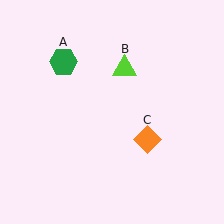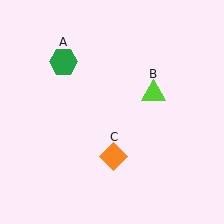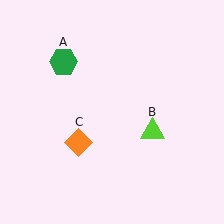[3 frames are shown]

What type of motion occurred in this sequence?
The lime triangle (object B), orange diamond (object C) rotated clockwise around the center of the scene.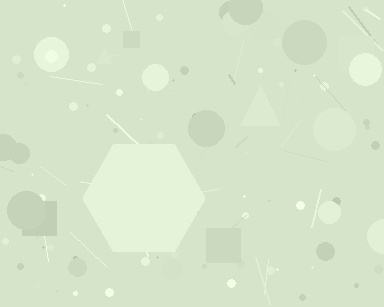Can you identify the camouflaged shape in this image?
The camouflaged shape is a hexagon.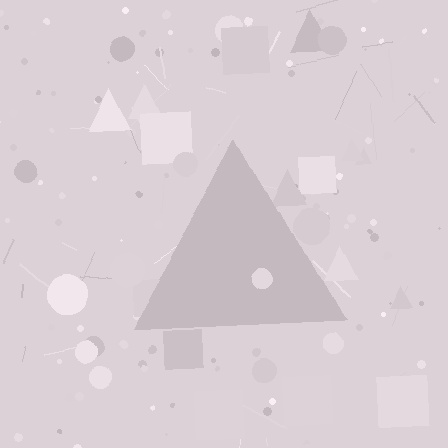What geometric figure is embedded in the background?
A triangle is embedded in the background.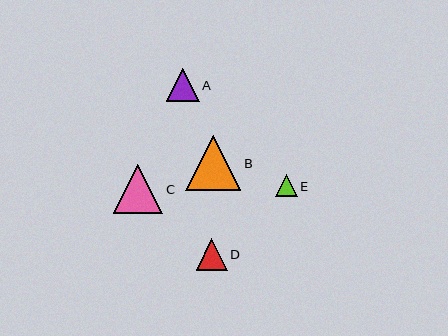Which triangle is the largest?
Triangle B is the largest with a size of approximately 55 pixels.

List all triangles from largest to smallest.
From largest to smallest: B, C, A, D, E.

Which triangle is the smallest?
Triangle E is the smallest with a size of approximately 22 pixels.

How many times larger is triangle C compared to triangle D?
Triangle C is approximately 1.6 times the size of triangle D.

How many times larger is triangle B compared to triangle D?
Triangle B is approximately 1.8 times the size of triangle D.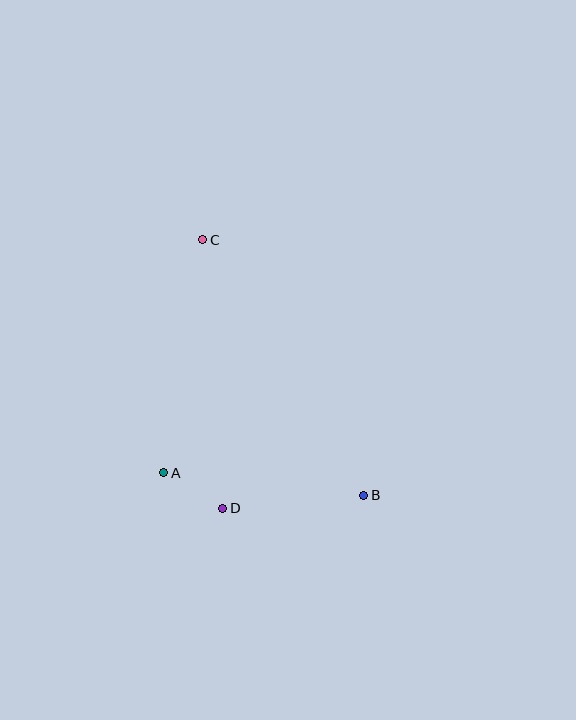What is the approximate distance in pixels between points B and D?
The distance between B and D is approximately 141 pixels.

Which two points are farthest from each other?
Points B and C are farthest from each other.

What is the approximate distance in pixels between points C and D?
The distance between C and D is approximately 269 pixels.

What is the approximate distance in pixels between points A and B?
The distance between A and B is approximately 201 pixels.